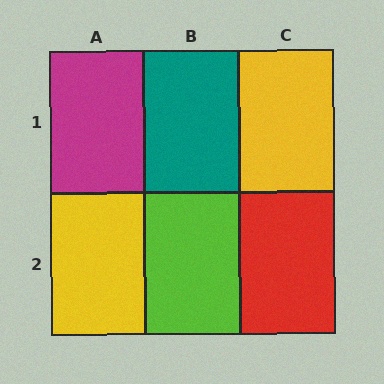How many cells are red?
1 cell is red.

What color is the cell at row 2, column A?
Yellow.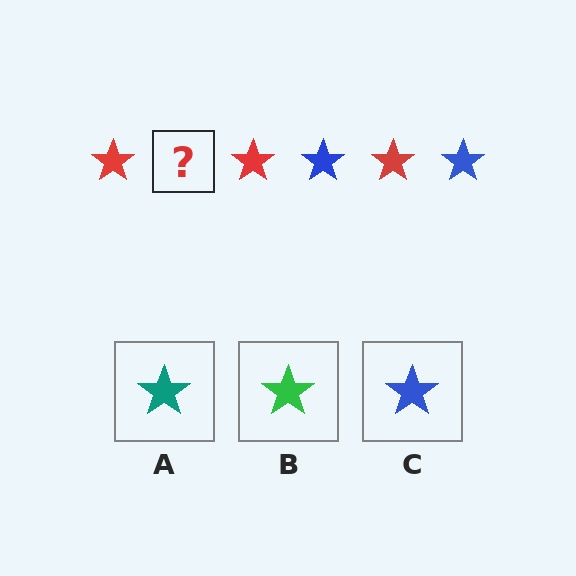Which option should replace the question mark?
Option C.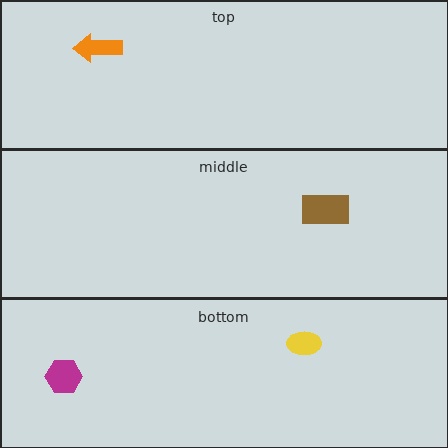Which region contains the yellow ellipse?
The bottom region.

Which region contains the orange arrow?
The top region.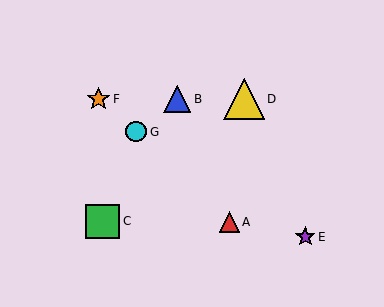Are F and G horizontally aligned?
No, F is at y≈99 and G is at y≈132.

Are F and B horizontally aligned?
Yes, both are at y≈99.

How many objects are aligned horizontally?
3 objects (B, D, F) are aligned horizontally.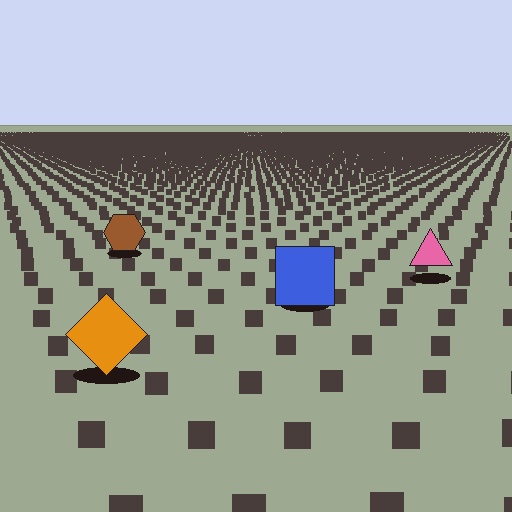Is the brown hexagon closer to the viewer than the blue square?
No. The blue square is closer — you can tell from the texture gradient: the ground texture is coarser near it.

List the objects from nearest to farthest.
From nearest to farthest: the orange diamond, the blue square, the pink triangle, the brown hexagon.